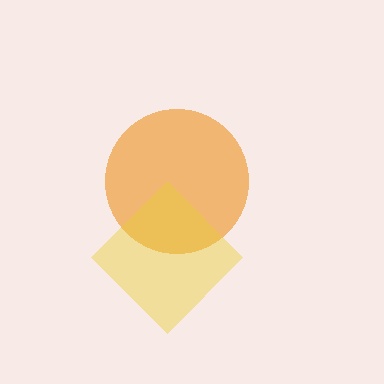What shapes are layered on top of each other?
The layered shapes are: an orange circle, a yellow diamond.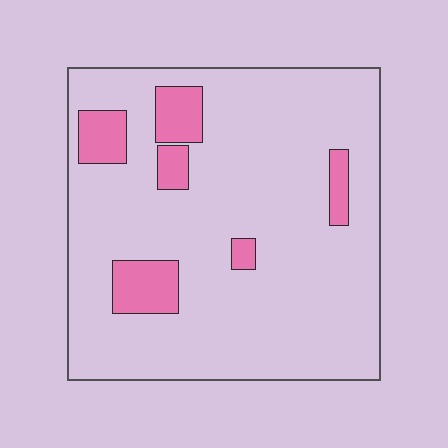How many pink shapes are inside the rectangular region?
6.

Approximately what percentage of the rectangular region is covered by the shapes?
Approximately 15%.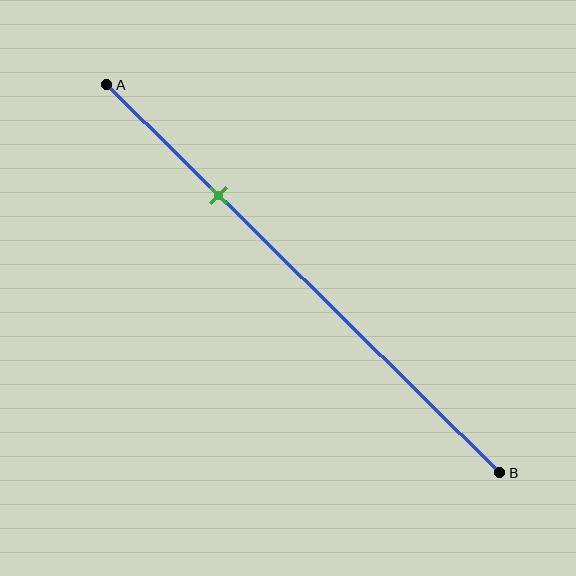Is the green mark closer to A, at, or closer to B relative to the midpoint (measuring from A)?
The green mark is closer to point A than the midpoint of segment AB.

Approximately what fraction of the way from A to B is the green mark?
The green mark is approximately 30% of the way from A to B.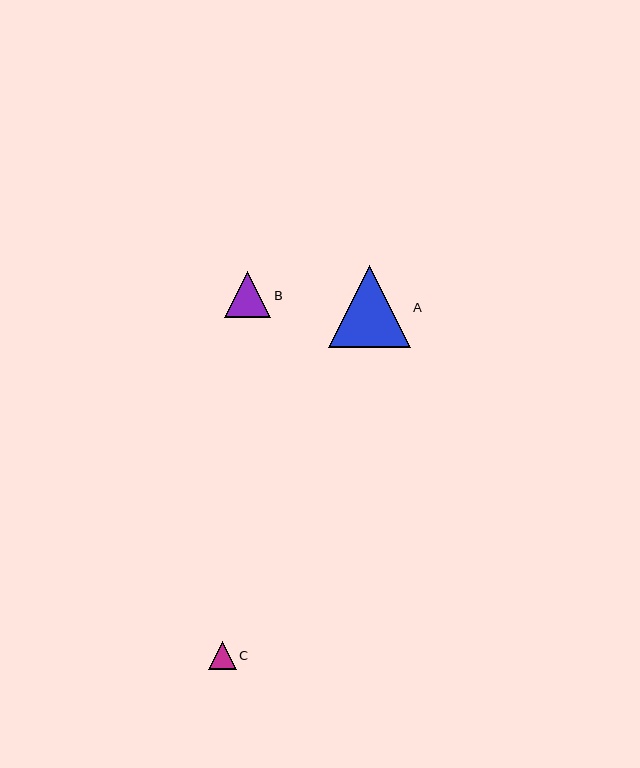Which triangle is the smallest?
Triangle C is the smallest with a size of approximately 28 pixels.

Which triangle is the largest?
Triangle A is the largest with a size of approximately 81 pixels.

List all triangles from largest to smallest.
From largest to smallest: A, B, C.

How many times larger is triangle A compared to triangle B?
Triangle A is approximately 1.8 times the size of triangle B.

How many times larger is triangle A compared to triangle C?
Triangle A is approximately 2.9 times the size of triangle C.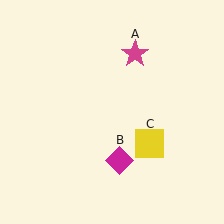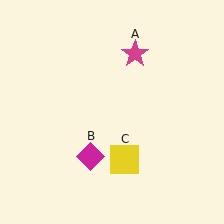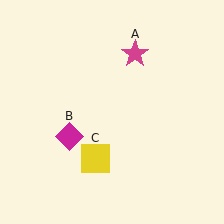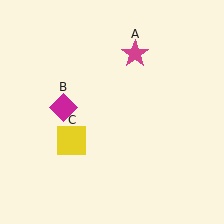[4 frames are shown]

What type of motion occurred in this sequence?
The magenta diamond (object B), yellow square (object C) rotated clockwise around the center of the scene.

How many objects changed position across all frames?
2 objects changed position: magenta diamond (object B), yellow square (object C).